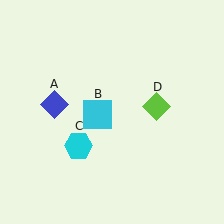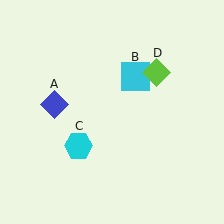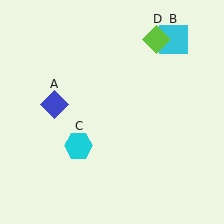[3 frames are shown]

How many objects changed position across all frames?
2 objects changed position: cyan square (object B), lime diamond (object D).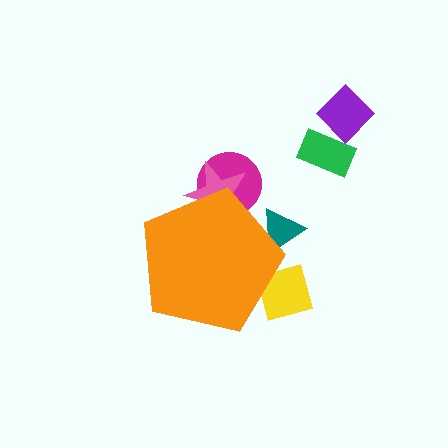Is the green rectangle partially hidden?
No, the green rectangle is fully visible.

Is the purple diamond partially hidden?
No, the purple diamond is fully visible.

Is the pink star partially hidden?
Yes, the pink star is partially hidden behind the orange pentagon.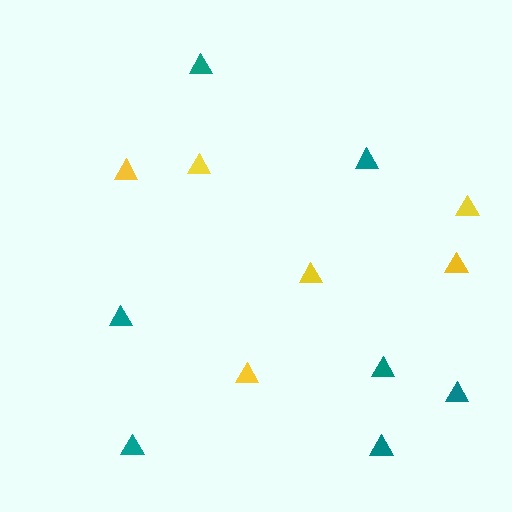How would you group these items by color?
There are 2 groups: one group of teal triangles (7) and one group of yellow triangles (6).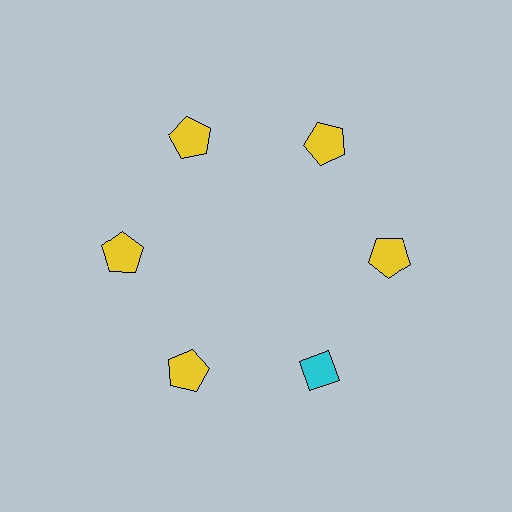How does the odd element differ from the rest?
It differs in both color (cyan instead of yellow) and shape (diamond instead of pentagon).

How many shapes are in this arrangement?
There are 6 shapes arranged in a ring pattern.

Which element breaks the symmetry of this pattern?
The cyan diamond at roughly the 5 o'clock position breaks the symmetry. All other shapes are yellow pentagons.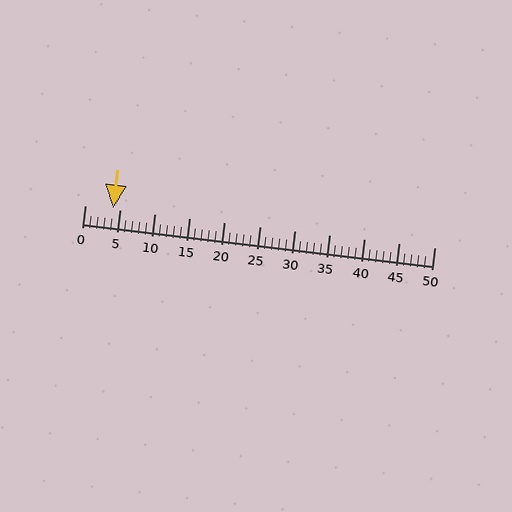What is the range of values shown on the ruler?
The ruler shows values from 0 to 50.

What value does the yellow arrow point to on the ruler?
The yellow arrow points to approximately 4.